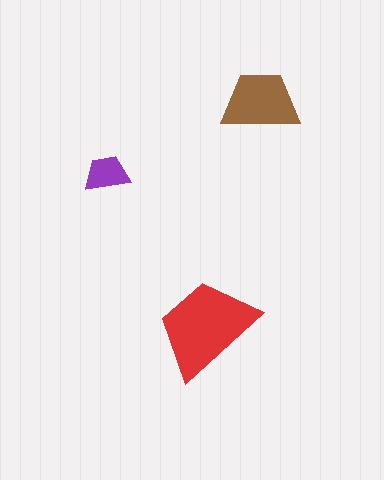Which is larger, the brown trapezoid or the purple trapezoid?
The brown one.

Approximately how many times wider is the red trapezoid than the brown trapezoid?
About 1.5 times wider.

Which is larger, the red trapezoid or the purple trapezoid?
The red one.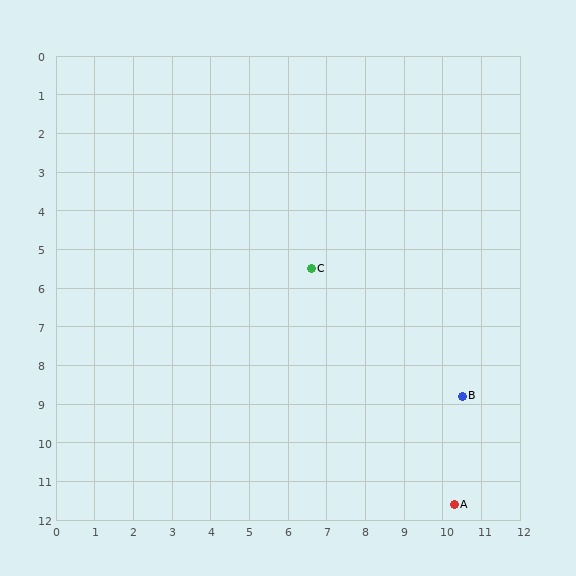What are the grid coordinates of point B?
Point B is at approximately (10.5, 8.8).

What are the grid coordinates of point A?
Point A is at approximately (10.3, 11.6).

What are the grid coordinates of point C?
Point C is at approximately (6.6, 5.5).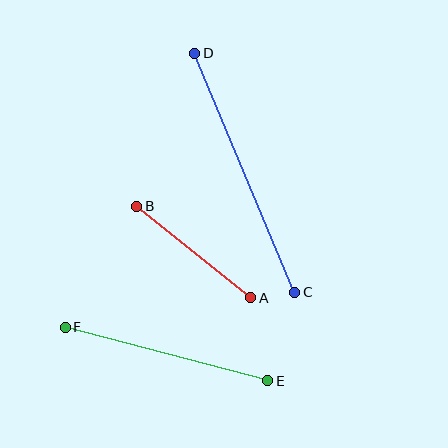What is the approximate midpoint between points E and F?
The midpoint is at approximately (166, 354) pixels.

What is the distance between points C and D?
The distance is approximately 259 pixels.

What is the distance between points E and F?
The distance is approximately 209 pixels.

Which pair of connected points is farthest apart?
Points C and D are farthest apart.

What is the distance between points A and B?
The distance is approximately 146 pixels.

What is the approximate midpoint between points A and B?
The midpoint is at approximately (194, 252) pixels.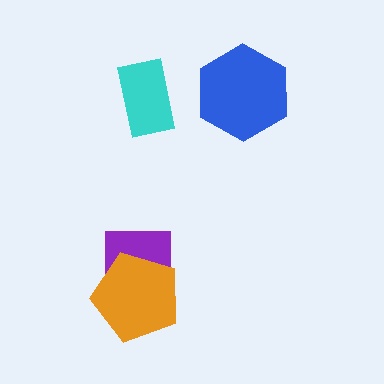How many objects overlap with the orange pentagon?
1 object overlaps with the orange pentagon.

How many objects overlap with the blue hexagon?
0 objects overlap with the blue hexagon.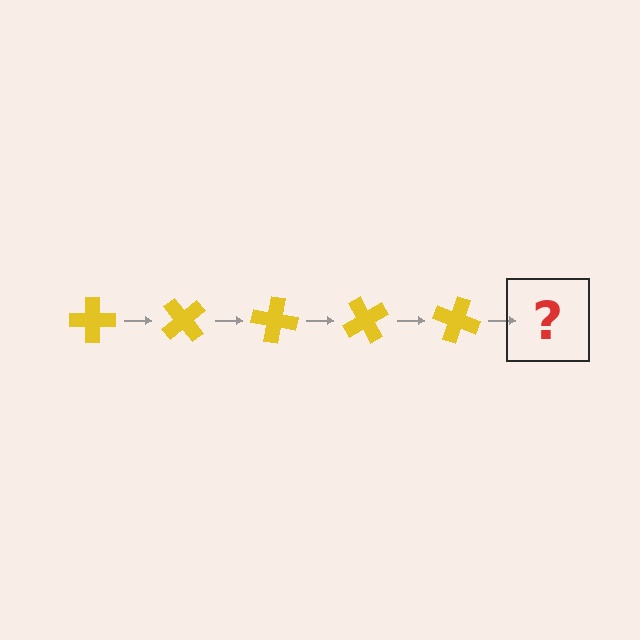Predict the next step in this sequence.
The next step is a yellow cross rotated 250 degrees.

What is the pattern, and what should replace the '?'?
The pattern is that the cross rotates 50 degrees each step. The '?' should be a yellow cross rotated 250 degrees.